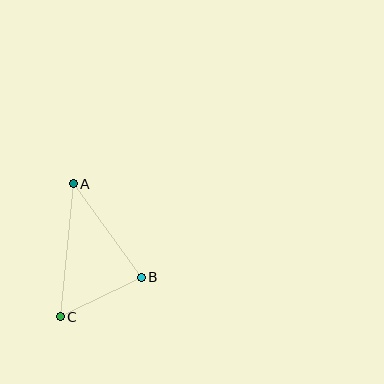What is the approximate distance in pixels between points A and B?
The distance between A and B is approximately 116 pixels.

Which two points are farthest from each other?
Points A and C are farthest from each other.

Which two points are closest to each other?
Points B and C are closest to each other.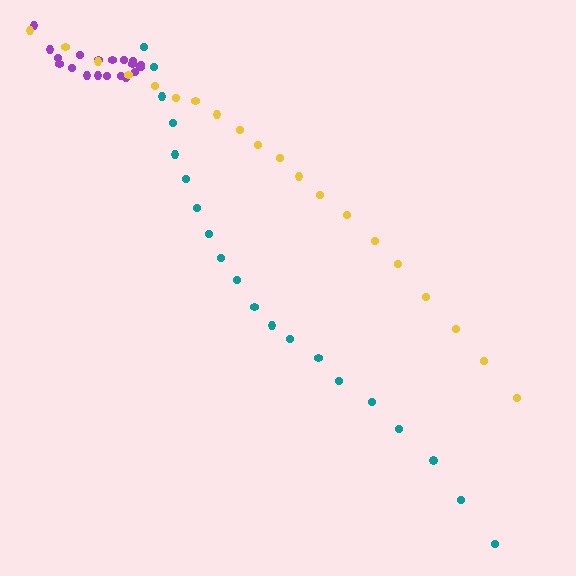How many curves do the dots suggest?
There are 3 distinct paths.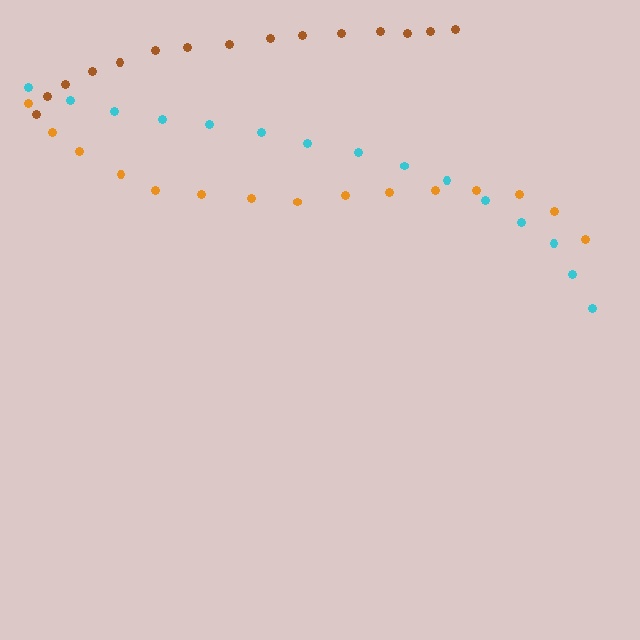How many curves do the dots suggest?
There are 3 distinct paths.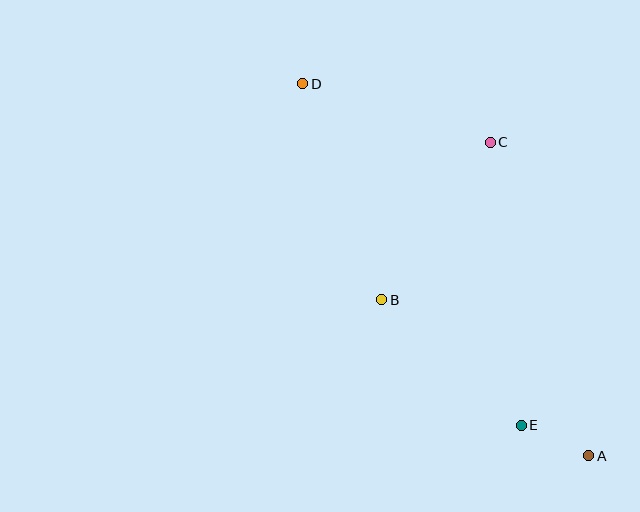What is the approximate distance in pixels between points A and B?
The distance between A and B is approximately 260 pixels.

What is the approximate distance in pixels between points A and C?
The distance between A and C is approximately 329 pixels.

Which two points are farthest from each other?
Points A and D are farthest from each other.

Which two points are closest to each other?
Points A and E are closest to each other.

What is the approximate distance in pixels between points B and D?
The distance between B and D is approximately 230 pixels.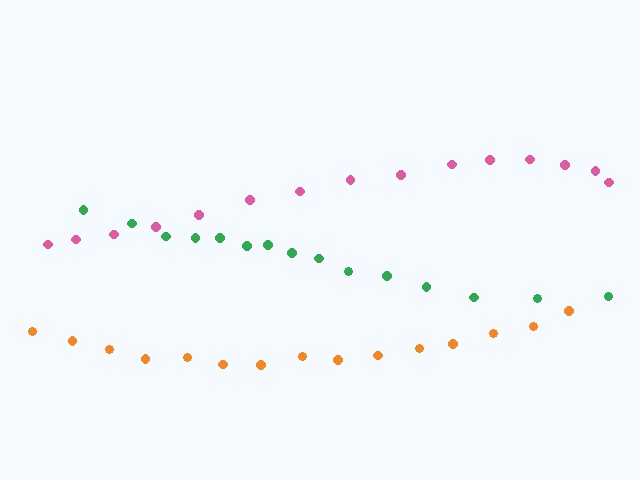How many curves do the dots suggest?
There are 3 distinct paths.